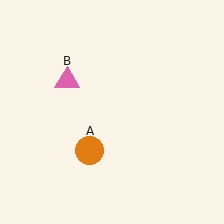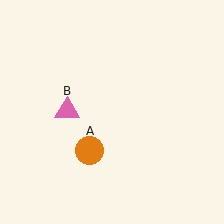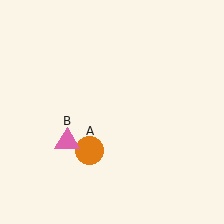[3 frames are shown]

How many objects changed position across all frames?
1 object changed position: pink triangle (object B).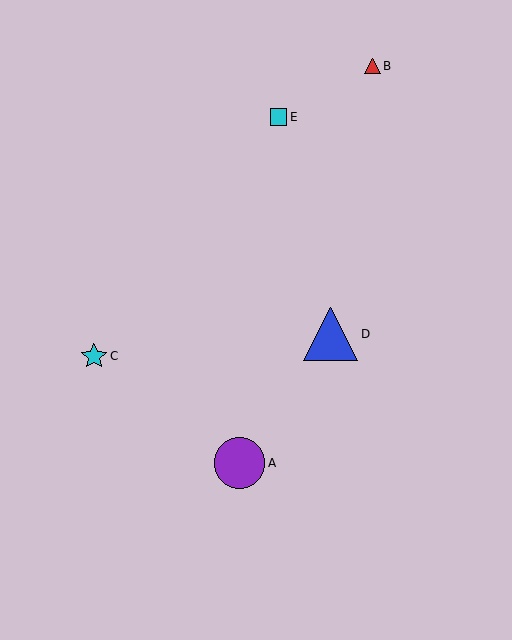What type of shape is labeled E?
Shape E is a cyan square.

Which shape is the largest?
The blue triangle (labeled D) is the largest.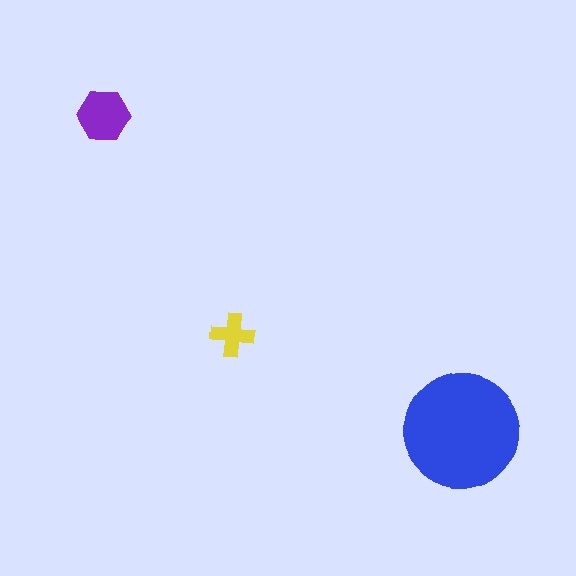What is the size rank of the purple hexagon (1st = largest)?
2nd.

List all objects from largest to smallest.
The blue circle, the purple hexagon, the yellow cross.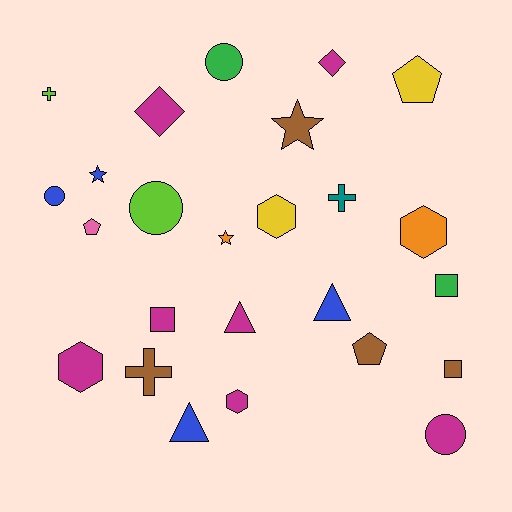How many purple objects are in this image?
There are no purple objects.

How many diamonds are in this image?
There are 2 diamonds.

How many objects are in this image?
There are 25 objects.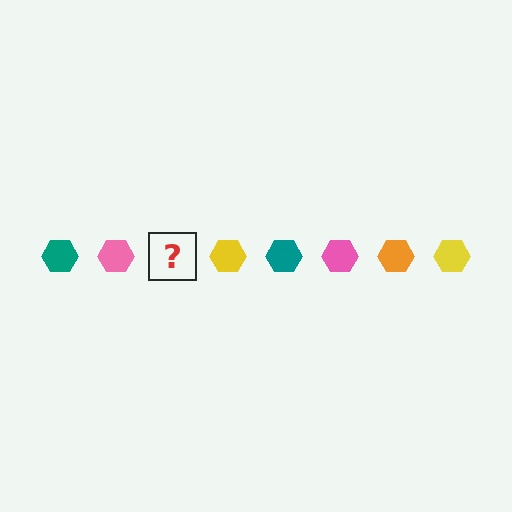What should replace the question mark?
The question mark should be replaced with an orange hexagon.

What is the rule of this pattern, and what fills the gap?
The rule is that the pattern cycles through teal, pink, orange, yellow hexagons. The gap should be filled with an orange hexagon.